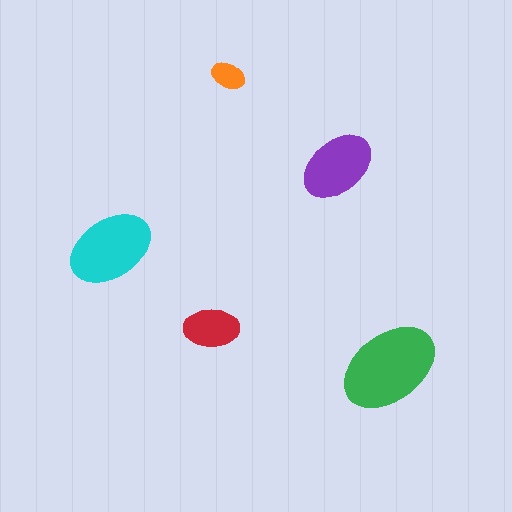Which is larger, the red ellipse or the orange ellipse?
The red one.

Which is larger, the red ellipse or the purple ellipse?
The purple one.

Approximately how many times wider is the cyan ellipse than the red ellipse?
About 1.5 times wider.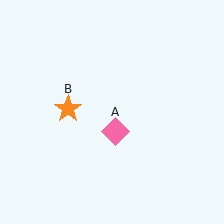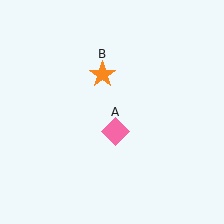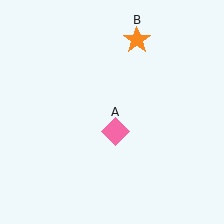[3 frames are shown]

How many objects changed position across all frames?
1 object changed position: orange star (object B).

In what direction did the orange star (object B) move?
The orange star (object B) moved up and to the right.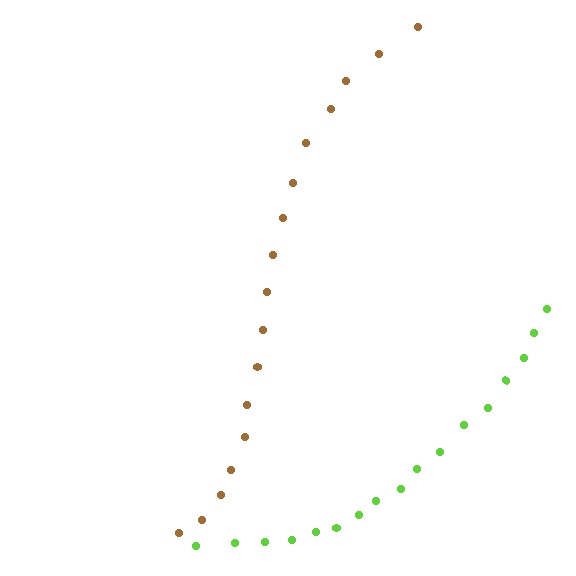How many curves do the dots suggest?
There are 2 distinct paths.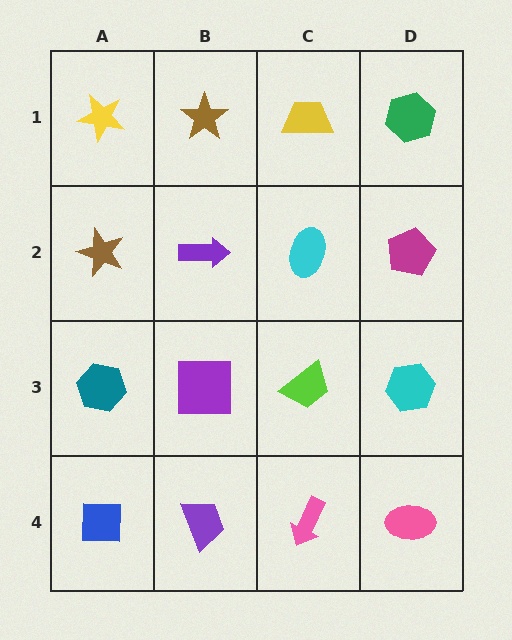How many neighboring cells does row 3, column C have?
4.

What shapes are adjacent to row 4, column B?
A purple square (row 3, column B), a blue square (row 4, column A), a pink arrow (row 4, column C).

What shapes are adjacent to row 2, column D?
A green hexagon (row 1, column D), a cyan hexagon (row 3, column D), a cyan ellipse (row 2, column C).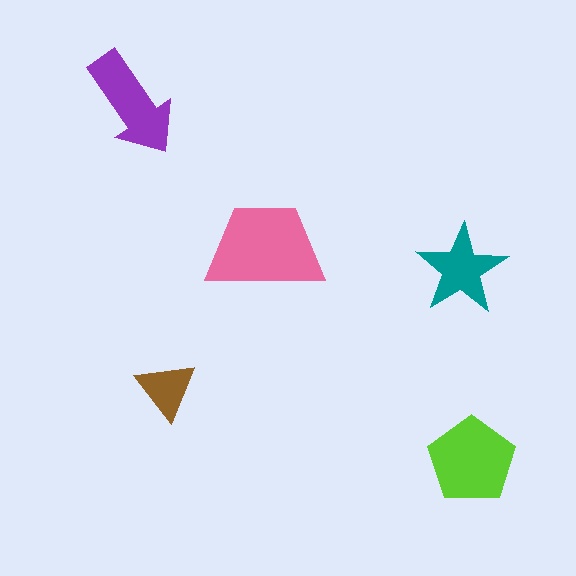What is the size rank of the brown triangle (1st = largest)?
5th.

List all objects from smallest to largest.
The brown triangle, the teal star, the purple arrow, the lime pentagon, the pink trapezoid.